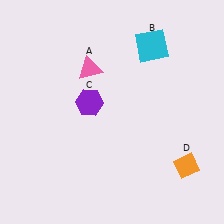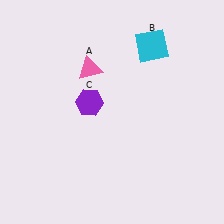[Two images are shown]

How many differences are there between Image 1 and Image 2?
There is 1 difference between the two images.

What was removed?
The orange diamond (D) was removed in Image 2.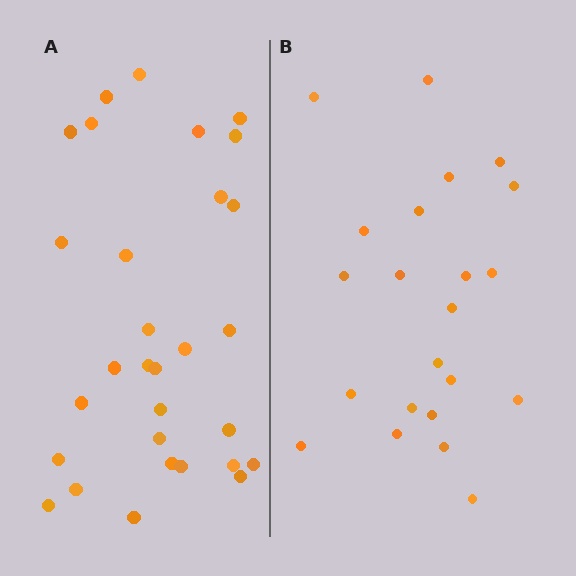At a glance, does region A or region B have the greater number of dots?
Region A (the left region) has more dots.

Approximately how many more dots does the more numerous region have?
Region A has roughly 8 or so more dots than region B.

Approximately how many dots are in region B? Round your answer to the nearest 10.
About 20 dots. (The exact count is 22, which rounds to 20.)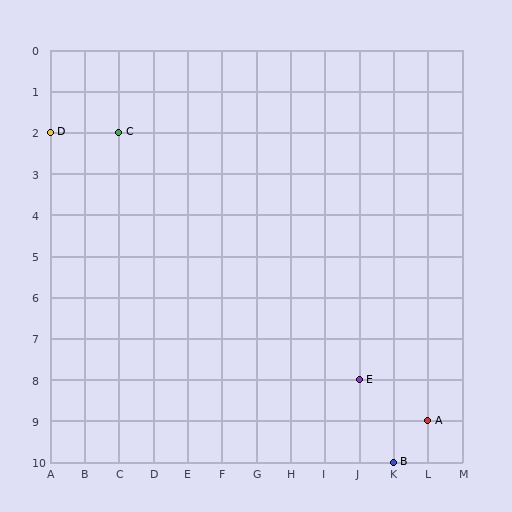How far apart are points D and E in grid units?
Points D and E are 9 columns and 6 rows apart (about 10.8 grid units diagonally).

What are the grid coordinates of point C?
Point C is at grid coordinates (C, 2).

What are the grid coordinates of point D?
Point D is at grid coordinates (A, 2).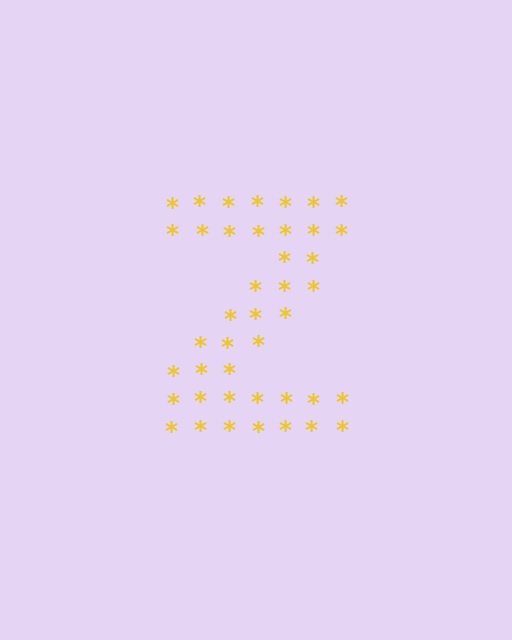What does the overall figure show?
The overall figure shows the letter Z.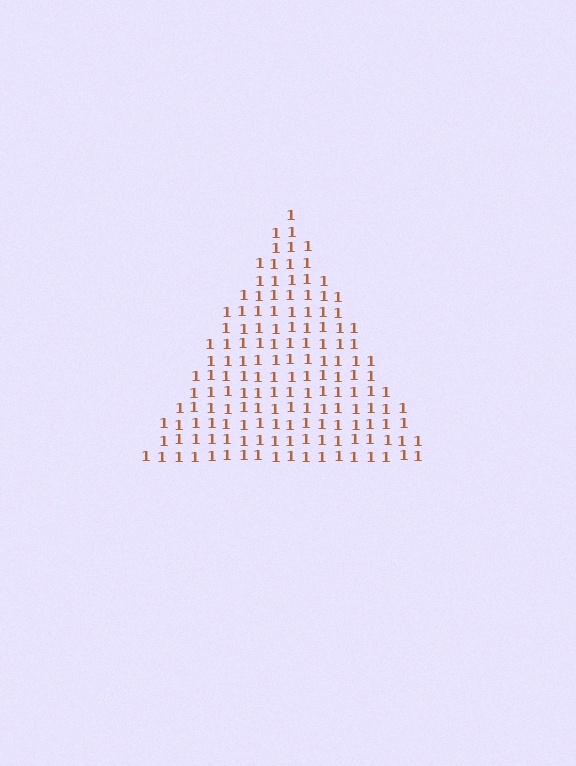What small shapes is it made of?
It is made of small digit 1's.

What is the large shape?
The large shape is a triangle.